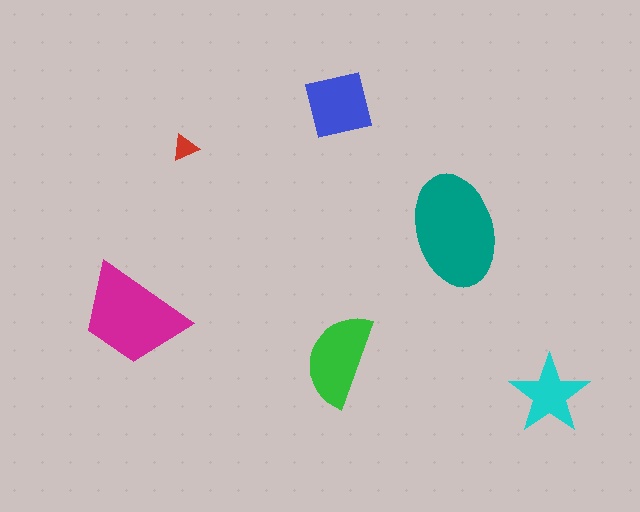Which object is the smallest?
The red triangle.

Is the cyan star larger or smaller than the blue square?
Smaller.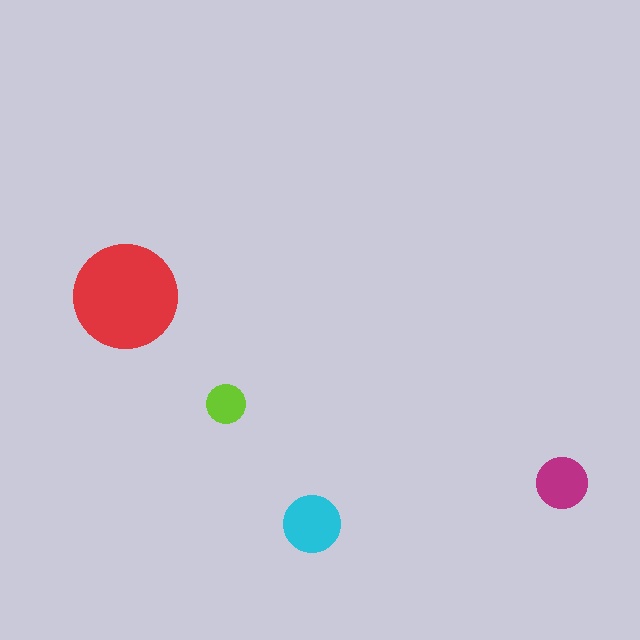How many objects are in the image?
There are 4 objects in the image.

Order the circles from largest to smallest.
the red one, the cyan one, the magenta one, the lime one.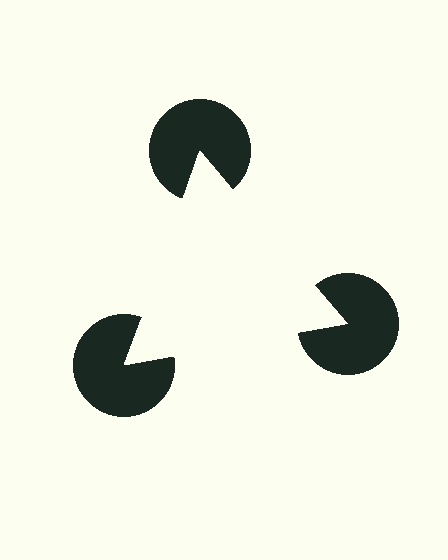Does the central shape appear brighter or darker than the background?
It typically appears slightly brighter than the background, even though no actual brightness change is drawn.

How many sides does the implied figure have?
3 sides.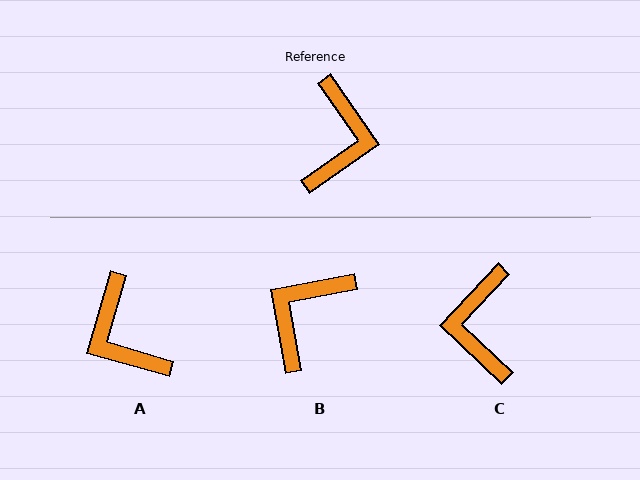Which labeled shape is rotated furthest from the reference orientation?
C, about 168 degrees away.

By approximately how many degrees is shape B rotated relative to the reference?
Approximately 155 degrees counter-clockwise.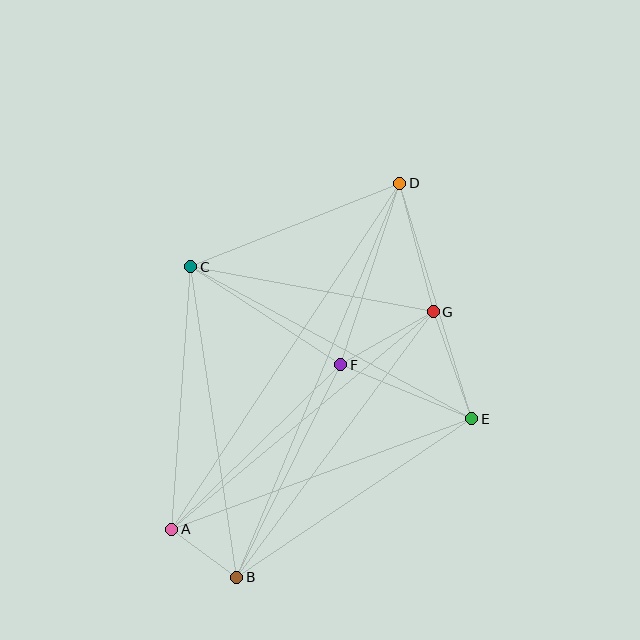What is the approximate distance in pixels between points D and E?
The distance between D and E is approximately 246 pixels.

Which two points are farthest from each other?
Points B and D are farthest from each other.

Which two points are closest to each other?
Points A and B are closest to each other.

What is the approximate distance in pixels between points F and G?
The distance between F and G is approximately 106 pixels.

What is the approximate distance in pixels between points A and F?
The distance between A and F is approximately 236 pixels.